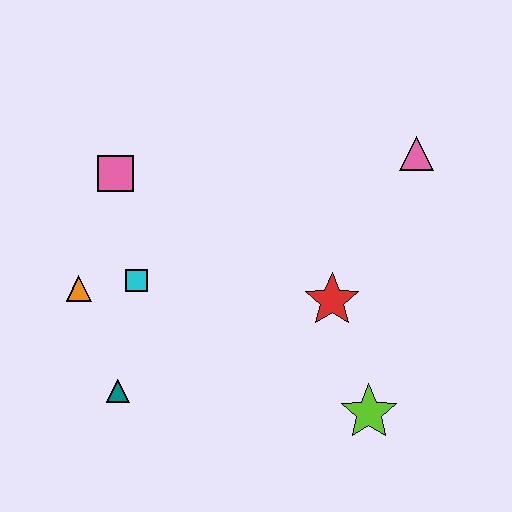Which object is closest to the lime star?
The red star is closest to the lime star.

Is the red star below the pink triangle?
Yes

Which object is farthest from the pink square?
The lime star is farthest from the pink square.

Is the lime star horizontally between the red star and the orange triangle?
No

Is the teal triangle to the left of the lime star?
Yes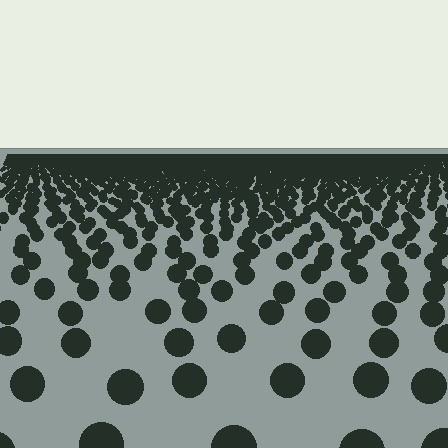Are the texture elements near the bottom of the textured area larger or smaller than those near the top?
Larger. Near the bottom, elements are closer to the viewer and appear at a bigger on-screen size.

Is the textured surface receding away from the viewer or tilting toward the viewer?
The surface is receding away from the viewer. Texture elements get smaller and denser toward the top.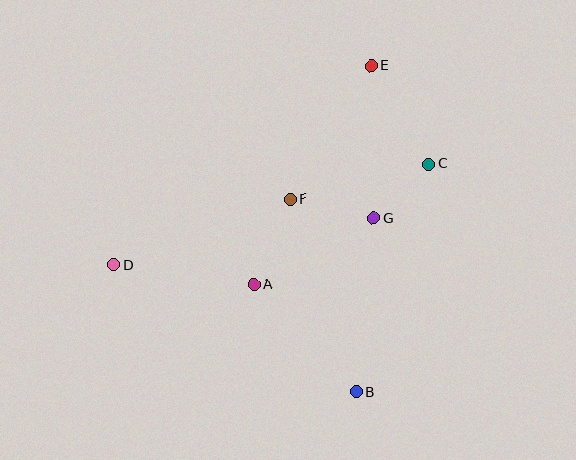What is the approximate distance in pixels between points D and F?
The distance between D and F is approximately 188 pixels.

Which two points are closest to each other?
Points C and G are closest to each other.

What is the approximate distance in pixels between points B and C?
The distance between B and C is approximately 239 pixels.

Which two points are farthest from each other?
Points C and D are farthest from each other.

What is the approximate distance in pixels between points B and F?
The distance between B and F is approximately 203 pixels.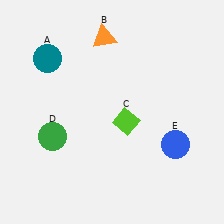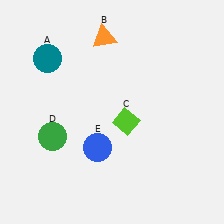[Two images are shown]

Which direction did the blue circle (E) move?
The blue circle (E) moved left.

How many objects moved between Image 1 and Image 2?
1 object moved between the two images.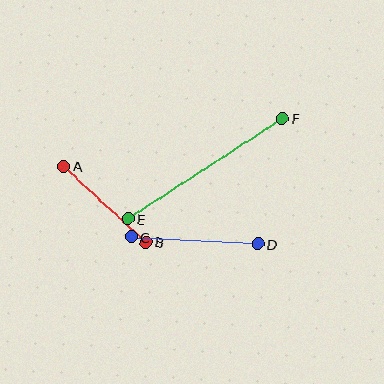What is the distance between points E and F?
The distance is approximately 184 pixels.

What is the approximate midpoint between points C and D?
The midpoint is at approximately (194, 240) pixels.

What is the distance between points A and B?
The distance is approximately 112 pixels.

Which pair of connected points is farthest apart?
Points E and F are farthest apart.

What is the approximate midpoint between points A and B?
The midpoint is at approximately (105, 204) pixels.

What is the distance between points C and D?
The distance is approximately 127 pixels.